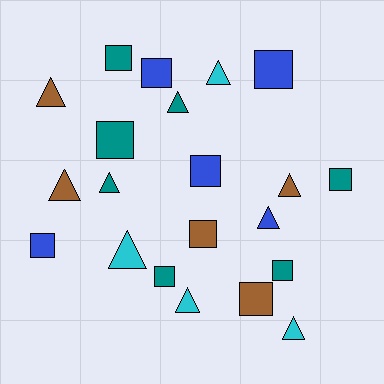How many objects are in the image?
There are 21 objects.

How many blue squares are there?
There are 4 blue squares.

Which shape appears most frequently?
Square, with 11 objects.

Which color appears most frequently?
Teal, with 7 objects.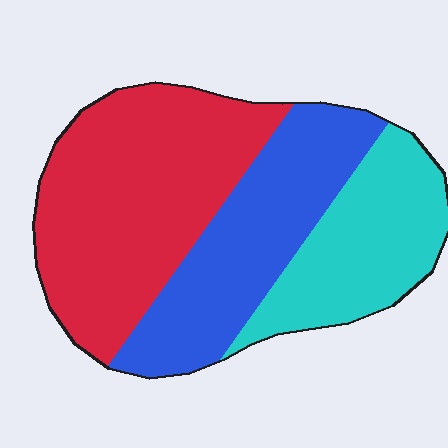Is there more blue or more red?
Red.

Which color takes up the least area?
Cyan, at roughly 25%.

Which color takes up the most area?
Red, at roughly 45%.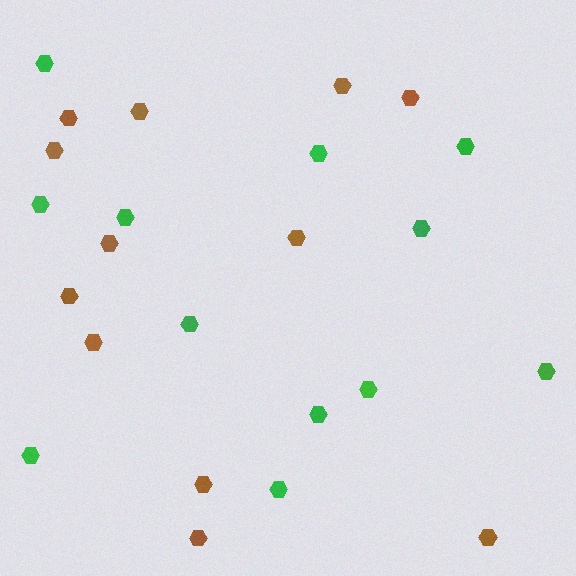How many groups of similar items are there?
There are 2 groups: one group of brown hexagons (12) and one group of green hexagons (12).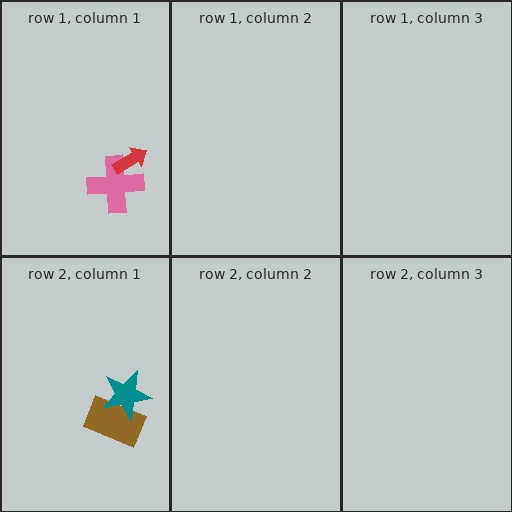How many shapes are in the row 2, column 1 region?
2.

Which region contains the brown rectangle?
The row 2, column 1 region.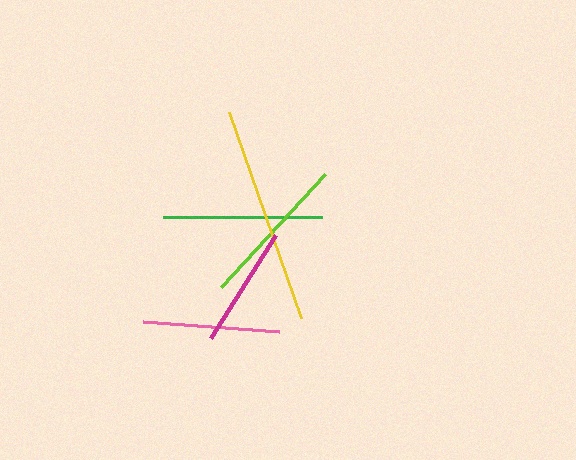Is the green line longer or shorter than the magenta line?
The green line is longer than the magenta line.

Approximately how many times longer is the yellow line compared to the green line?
The yellow line is approximately 1.4 times the length of the green line.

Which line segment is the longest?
The yellow line is the longest at approximately 218 pixels.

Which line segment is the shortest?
The magenta line is the shortest at approximately 122 pixels.